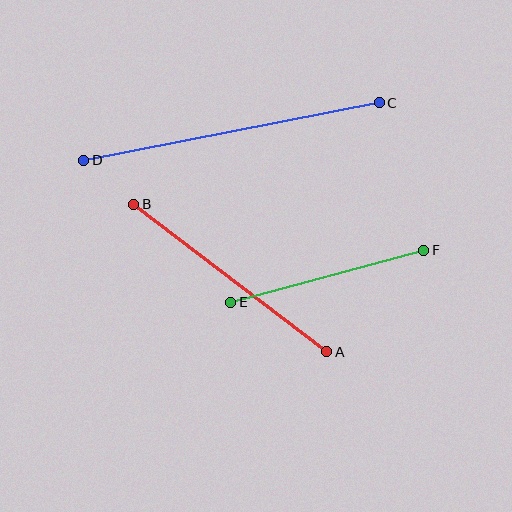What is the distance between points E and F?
The distance is approximately 200 pixels.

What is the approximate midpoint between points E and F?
The midpoint is at approximately (327, 276) pixels.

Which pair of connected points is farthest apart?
Points C and D are farthest apart.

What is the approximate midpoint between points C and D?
The midpoint is at approximately (232, 132) pixels.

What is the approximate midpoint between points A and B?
The midpoint is at approximately (230, 278) pixels.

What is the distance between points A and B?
The distance is approximately 243 pixels.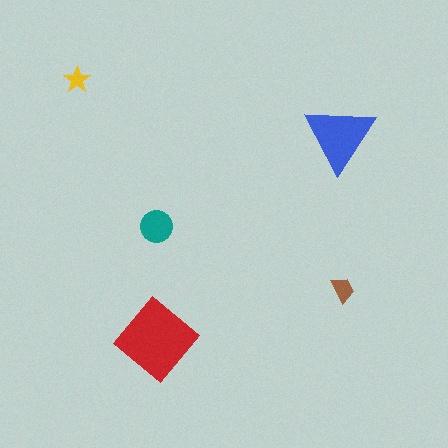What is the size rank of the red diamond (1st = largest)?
1st.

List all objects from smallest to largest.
The yellow star, the brown trapezoid, the teal circle, the blue triangle, the red diamond.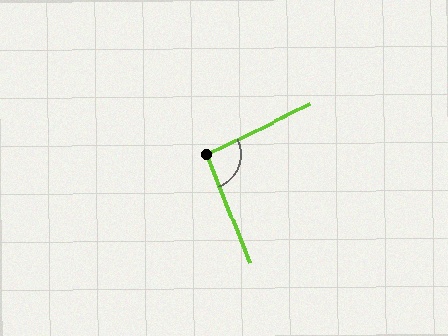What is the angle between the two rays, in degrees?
Approximately 94 degrees.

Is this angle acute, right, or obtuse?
It is approximately a right angle.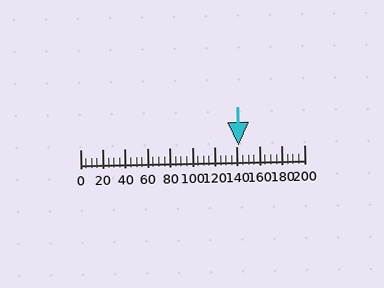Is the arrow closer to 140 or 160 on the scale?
The arrow is closer to 140.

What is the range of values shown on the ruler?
The ruler shows values from 0 to 200.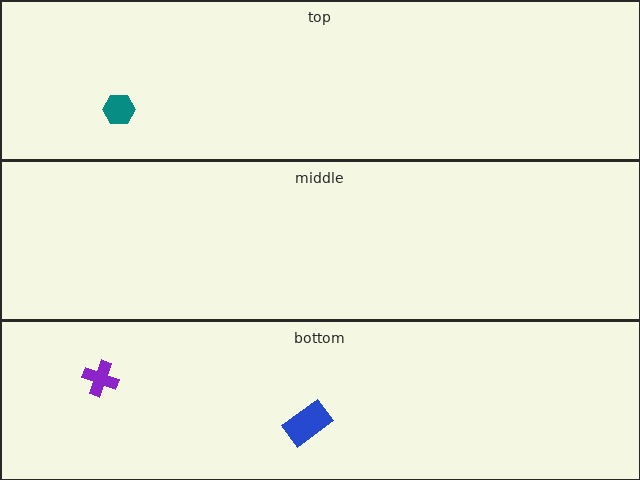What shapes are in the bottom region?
The blue rectangle, the purple cross.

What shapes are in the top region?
The teal hexagon.